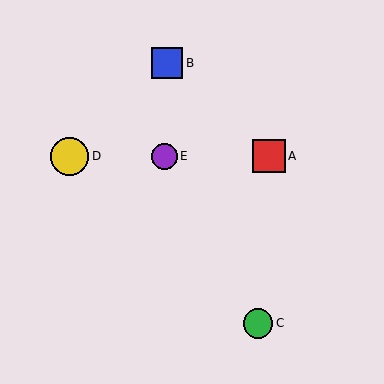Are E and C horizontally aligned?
No, E is at y≈156 and C is at y≈324.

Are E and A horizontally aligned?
Yes, both are at y≈156.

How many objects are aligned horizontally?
3 objects (A, D, E) are aligned horizontally.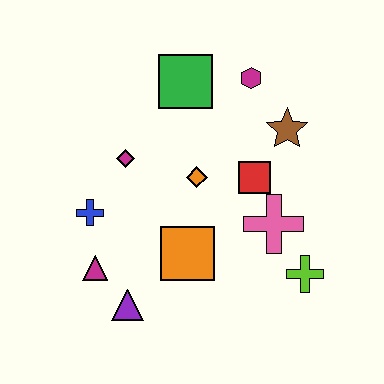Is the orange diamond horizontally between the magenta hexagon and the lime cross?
No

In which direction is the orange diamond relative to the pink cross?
The orange diamond is to the left of the pink cross.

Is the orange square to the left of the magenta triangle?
No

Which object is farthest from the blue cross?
The lime cross is farthest from the blue cross.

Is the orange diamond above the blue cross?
Yes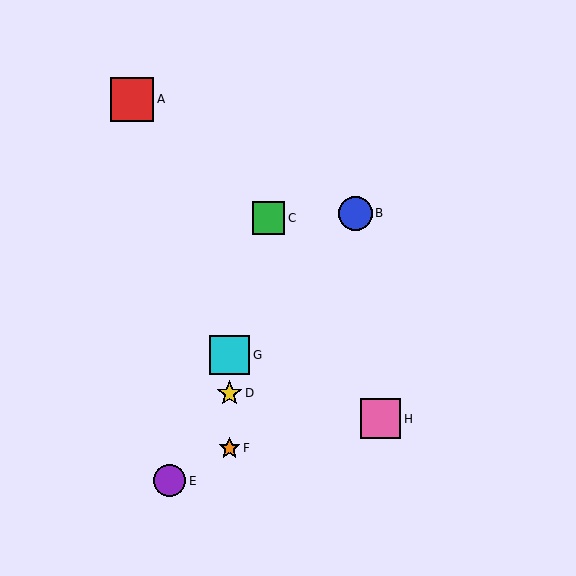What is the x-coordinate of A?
Object A is at x≈132.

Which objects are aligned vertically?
Objects D, F, G are aligned vertically.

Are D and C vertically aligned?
No, D is at x≈230 and C is at x≈269.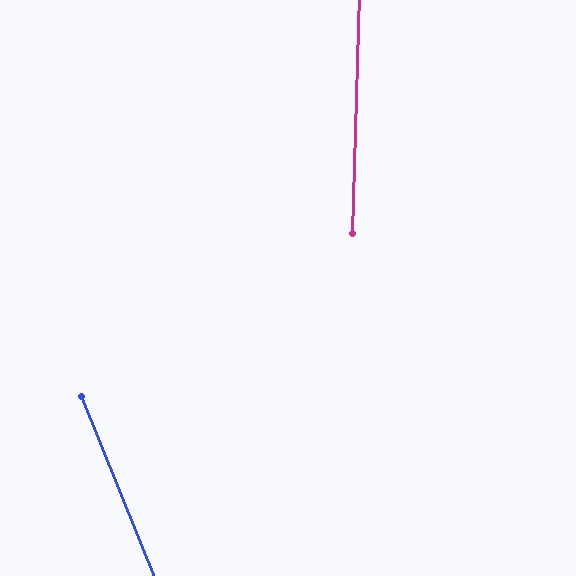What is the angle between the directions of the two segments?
Approximately 24 degrees.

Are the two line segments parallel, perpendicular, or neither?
Neither parallel nor perpendicular — they differ by about 24°.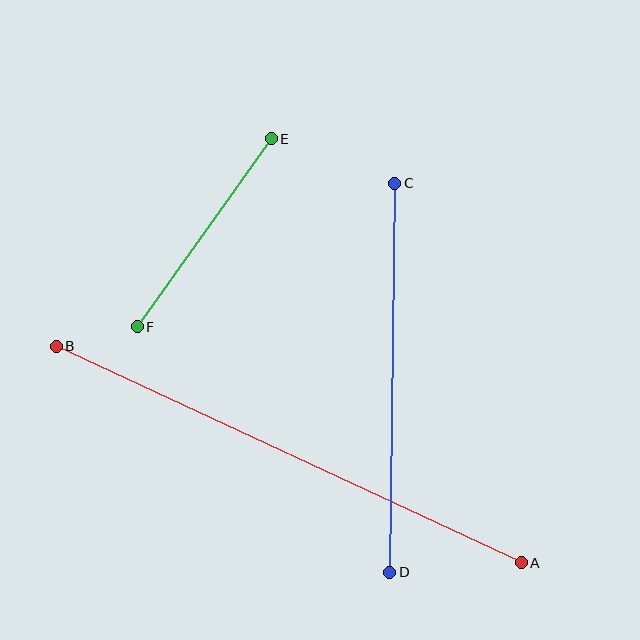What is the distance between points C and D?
The distance is approximately 389 pixels.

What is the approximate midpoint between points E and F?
The midpoint is at approximately (204, 233) pixels.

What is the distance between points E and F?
The distance is approximately 231 pixels.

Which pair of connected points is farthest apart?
Points A and B are farthest apart.